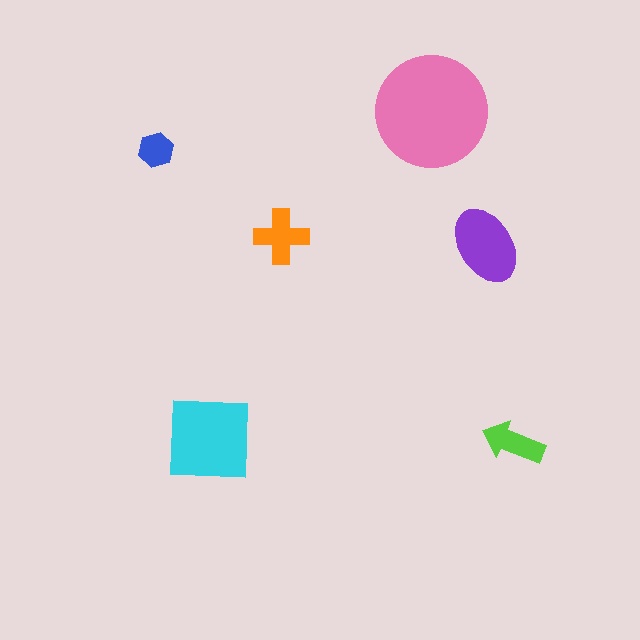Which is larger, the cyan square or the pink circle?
The pink circle.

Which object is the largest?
The pink circle.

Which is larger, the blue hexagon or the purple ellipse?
The purple ellipse.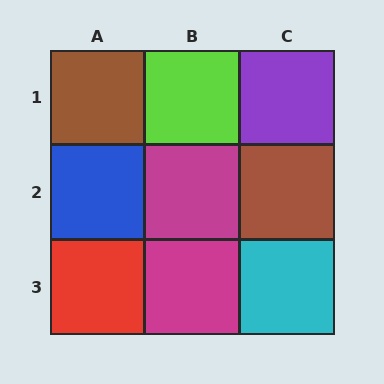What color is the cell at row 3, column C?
Cyan.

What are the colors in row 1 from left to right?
Brown, lime, purple.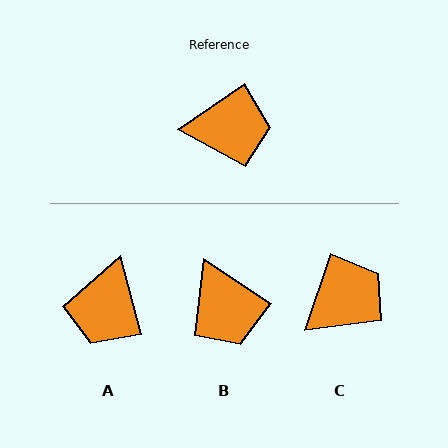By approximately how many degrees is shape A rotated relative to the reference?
Approximately 110 degrees clockwise.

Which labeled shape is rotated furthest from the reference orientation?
A, about 110 degrees away.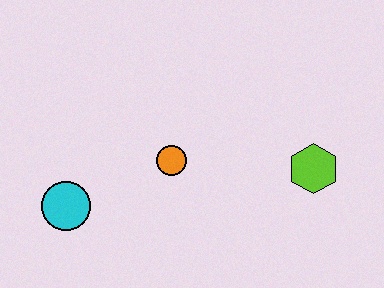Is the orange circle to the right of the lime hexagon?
No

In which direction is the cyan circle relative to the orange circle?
The cyan circle is to the left of the orange circle.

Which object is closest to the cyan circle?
The orange circle is closest to the cyan circle.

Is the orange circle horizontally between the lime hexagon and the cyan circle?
Yes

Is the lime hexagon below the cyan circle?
No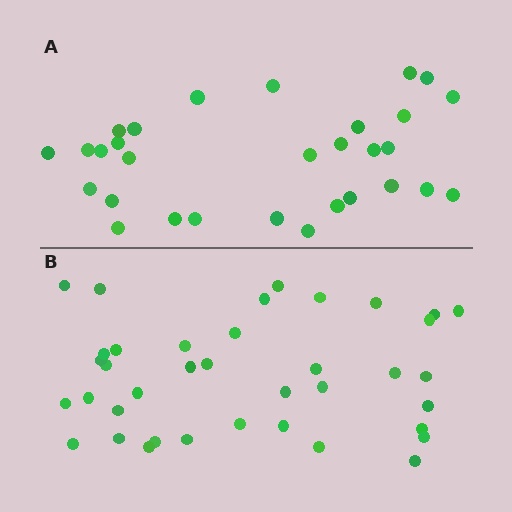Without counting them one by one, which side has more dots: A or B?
Region B (the bottom region) has more dots.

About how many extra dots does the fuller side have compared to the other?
Region B has roughly 8 or so more dots than region A.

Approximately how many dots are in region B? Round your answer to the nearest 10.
About 40 dots. (The exact count is 38, which rounds to 40.)